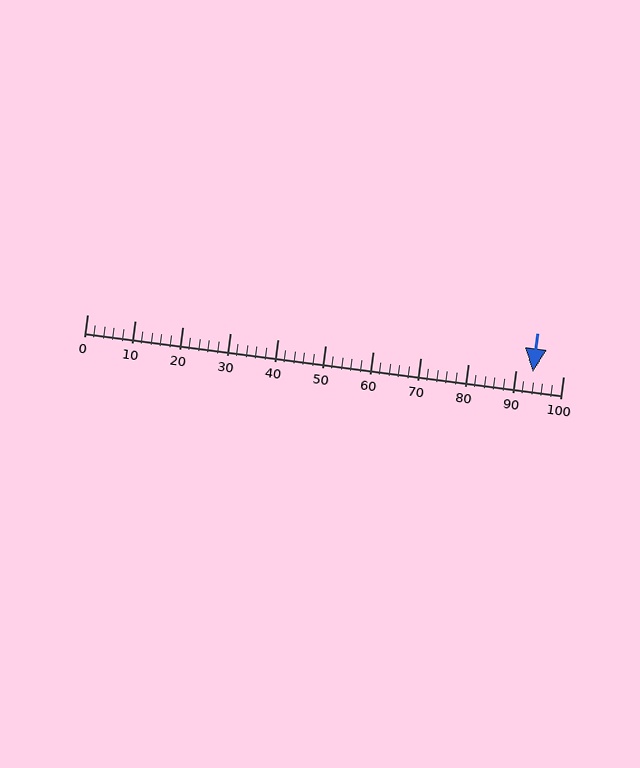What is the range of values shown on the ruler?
The ruler shows values from 0 to 100.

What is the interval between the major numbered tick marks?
The major tick marks are spaced 10 units apart.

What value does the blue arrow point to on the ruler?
The blue arrow points to approximately 94.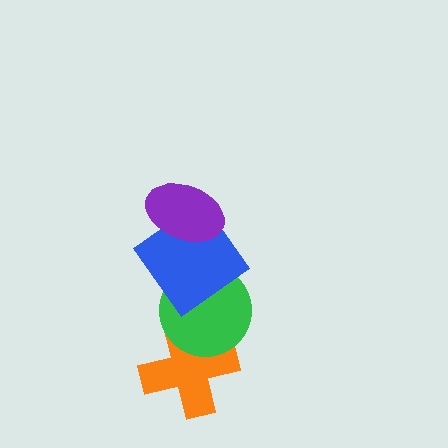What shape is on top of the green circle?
The blue diamond is on top of the green circle.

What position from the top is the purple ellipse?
The purple ellipse is 1st from the top.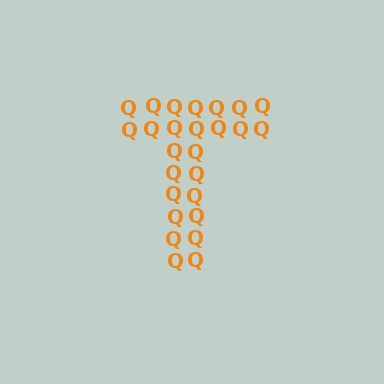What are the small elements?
The small elements are letter Q's.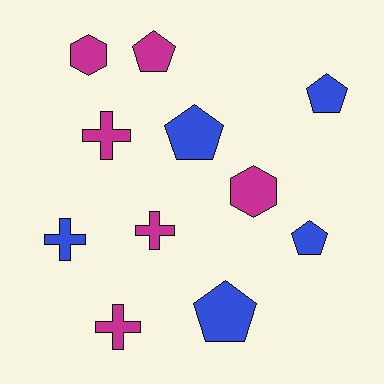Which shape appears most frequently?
Pentagon, with 5 objects.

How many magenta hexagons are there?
There are 2 magenta hexagons.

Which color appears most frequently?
Magenta, with 6 objects.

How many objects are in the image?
There are 11 objects.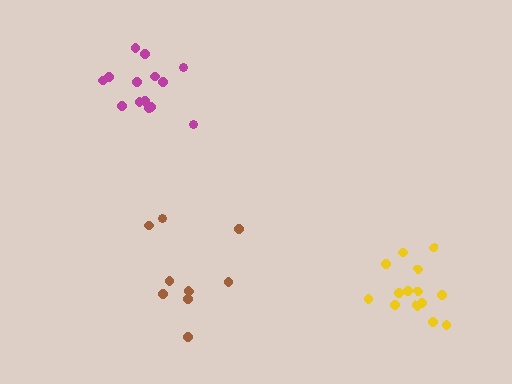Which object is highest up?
The magenta cluster is topmost.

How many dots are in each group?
Group 1: 14 dots, Group 2: 10 dots, Group 3: 14 dots (38 total).